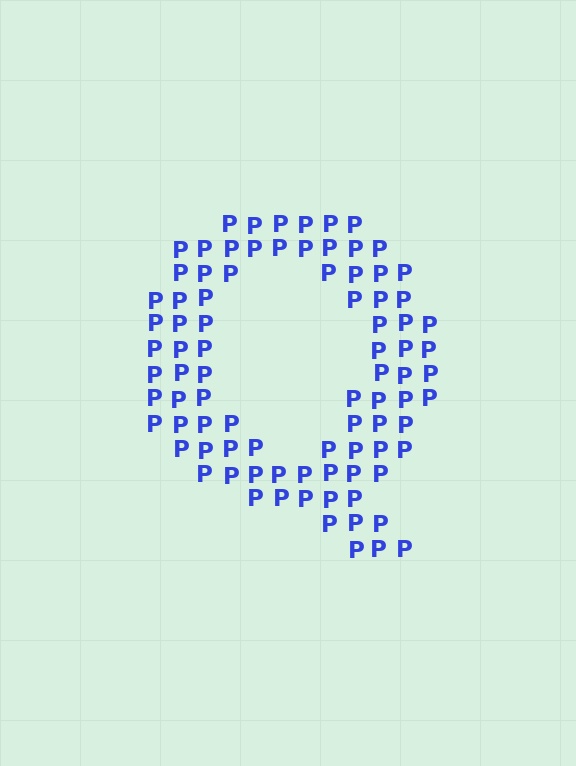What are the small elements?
The small elements are letter P's.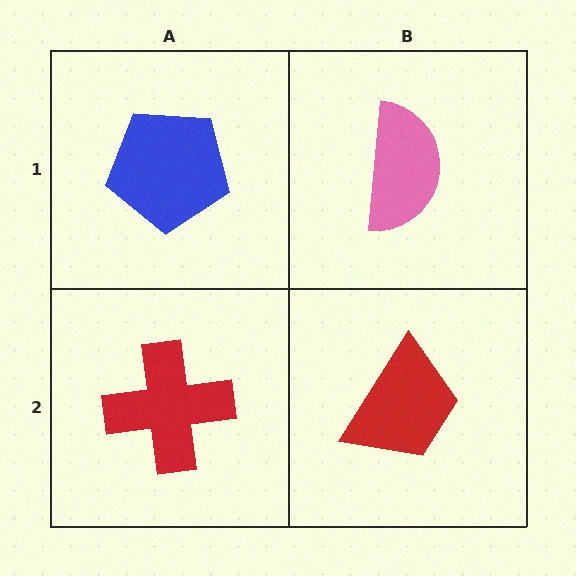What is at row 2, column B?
A red trapezoid.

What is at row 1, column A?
A blue pentagon.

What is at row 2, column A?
A red cross.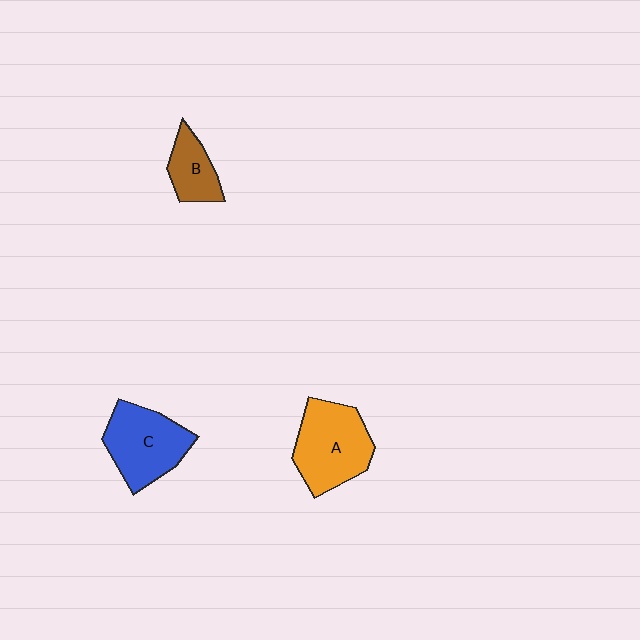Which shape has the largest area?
Shape A (orange).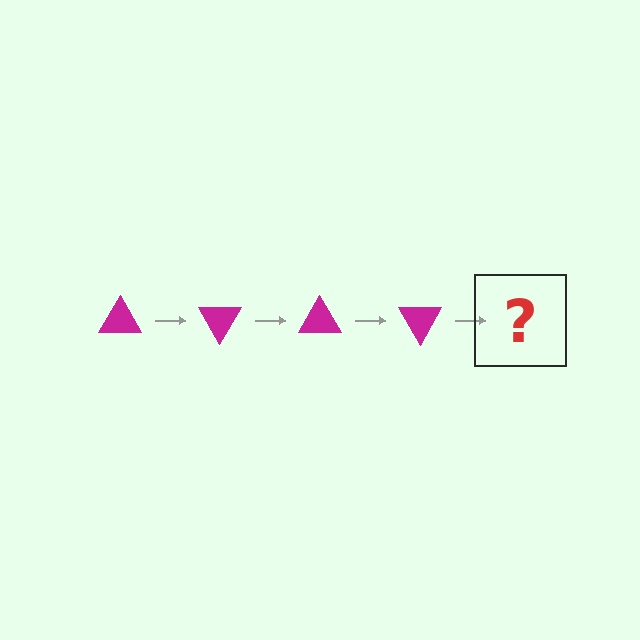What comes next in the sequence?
The next element should be a magenta triangle rotated 240 degrees.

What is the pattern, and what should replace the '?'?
The pattern is that the triangle rotates 60 degrees each step. The '?' should be a magenta triangle rotated 240 degrees.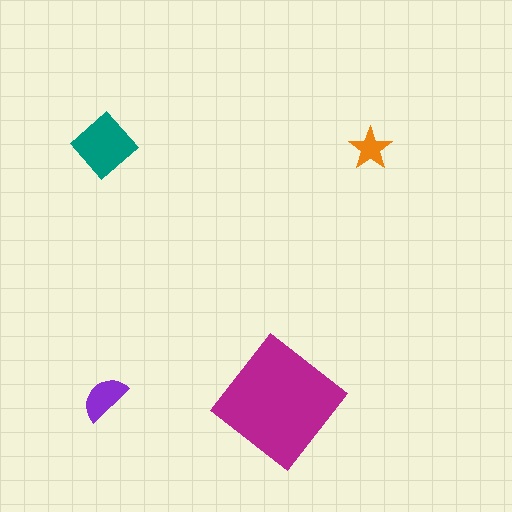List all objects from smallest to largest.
The orange star, the purple semicircle, the teal diamond, the magenta diamond.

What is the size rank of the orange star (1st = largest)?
4th.